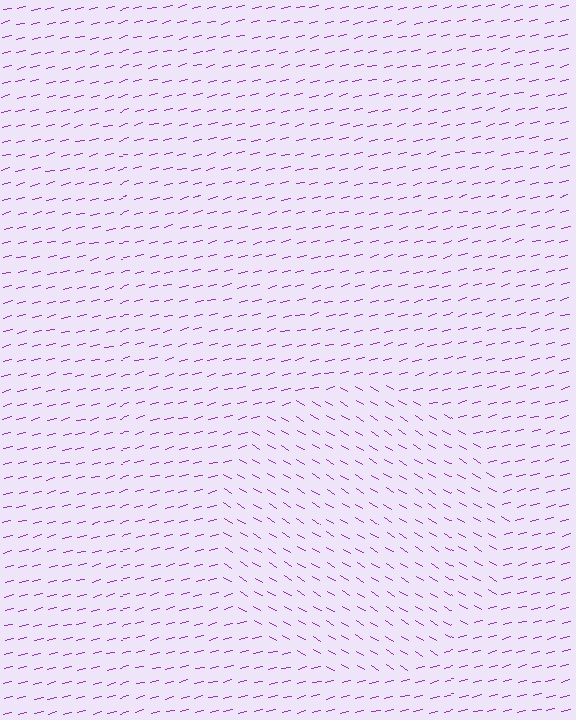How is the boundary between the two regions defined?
The boundary is defined purely by a change in line orientation (approximately 45 degrees difference). All lines are the same color and thickness.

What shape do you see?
I see a circle.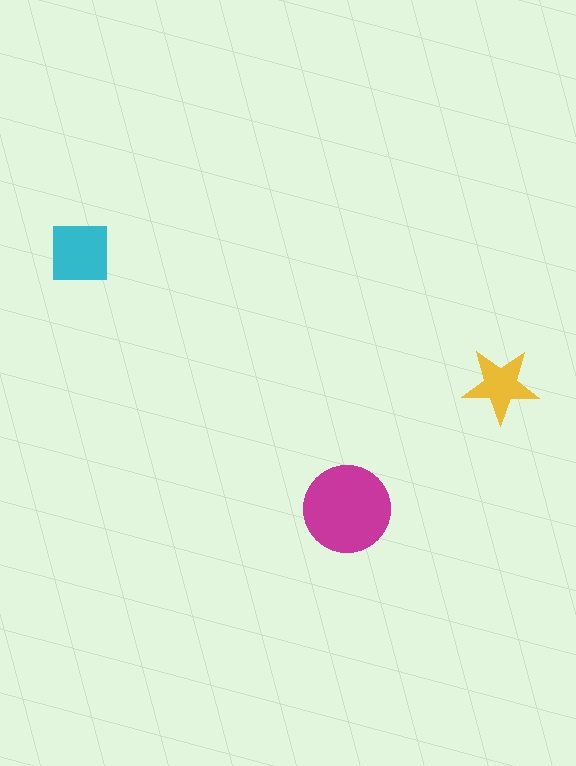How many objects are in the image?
There are 3 objects in the image.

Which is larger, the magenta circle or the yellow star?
The magenta circle.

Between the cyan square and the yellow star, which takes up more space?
The cyan square.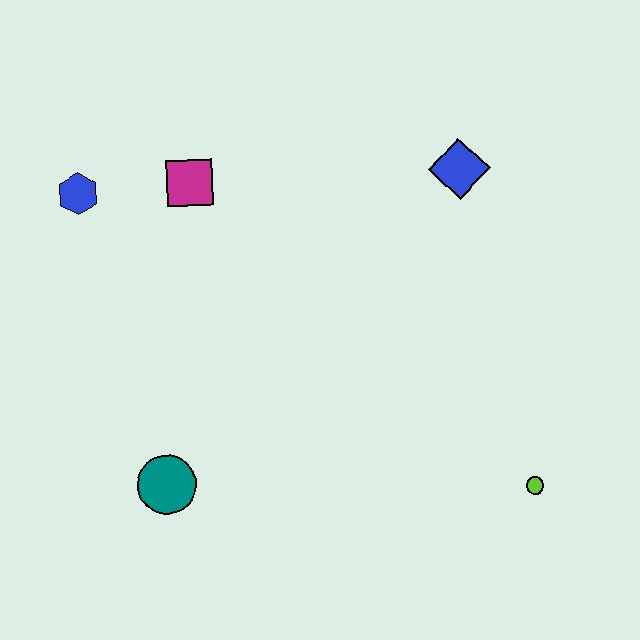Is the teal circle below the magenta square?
Yes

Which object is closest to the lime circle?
The blue diamond is closest to the lime circle.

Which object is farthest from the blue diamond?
The teal circle is farthest from the blue diamond.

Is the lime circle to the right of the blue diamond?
Yes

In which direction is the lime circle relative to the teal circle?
The lime circle is to the right of the teal circle.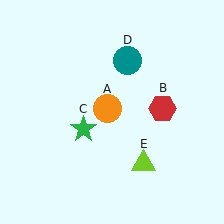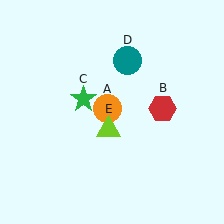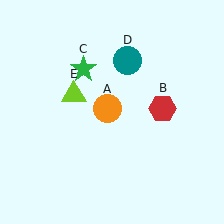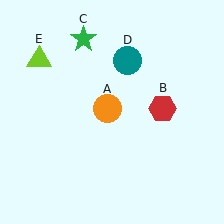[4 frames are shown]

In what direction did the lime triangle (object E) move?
The lime triangle (object E) moved up and to the left.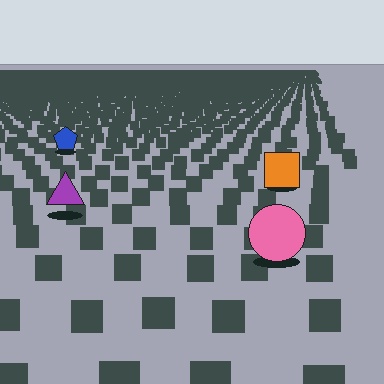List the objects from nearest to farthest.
From nearest to farthest: the pink circle, the purple triangle, the orange square, the blue pentagon.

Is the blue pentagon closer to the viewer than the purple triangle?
No. The purple triangle is closer — you can tell from the texture gradient: the ground texture is coarser near it.